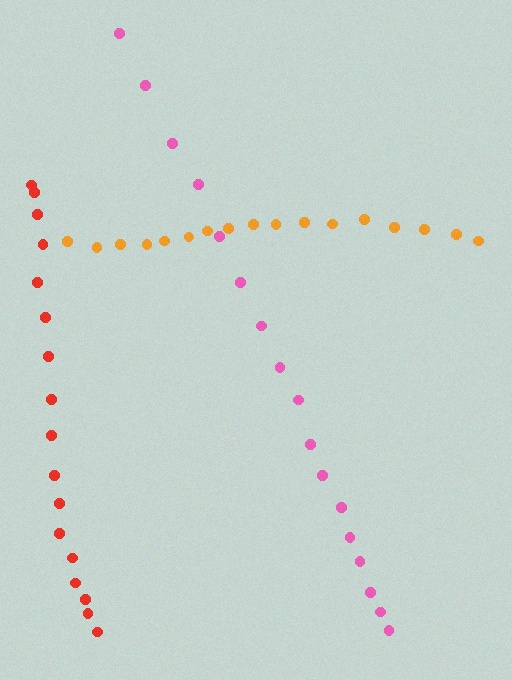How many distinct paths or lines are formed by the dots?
There are 3 distinct paths.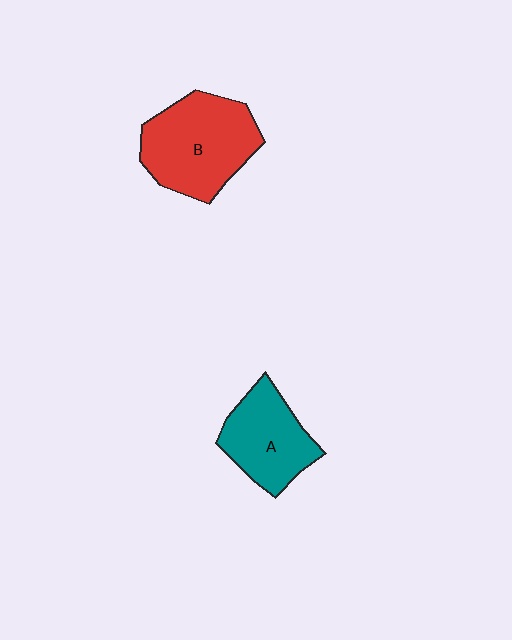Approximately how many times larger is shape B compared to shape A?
Approximately 1.3 times.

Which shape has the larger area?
Shape B (red).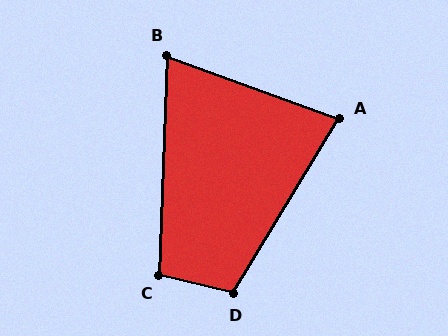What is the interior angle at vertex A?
Approximately 79 degrees (acute).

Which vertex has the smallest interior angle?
B, at approximately 72 degrees.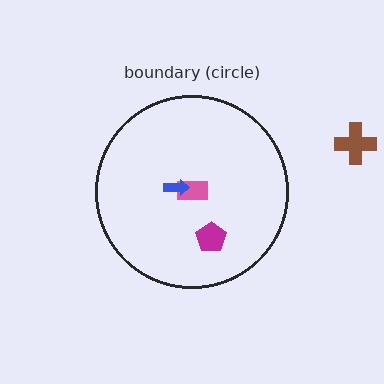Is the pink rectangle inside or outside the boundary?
Inside.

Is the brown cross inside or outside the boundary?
Outside.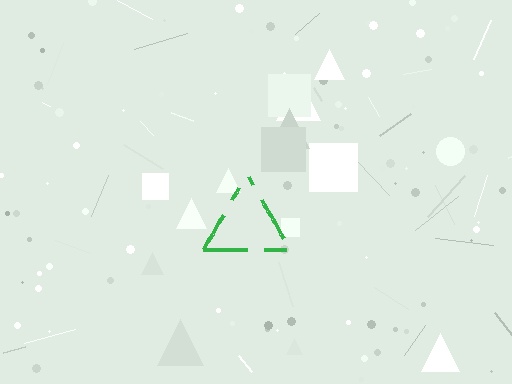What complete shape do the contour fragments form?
The contour fragments form a triangle.